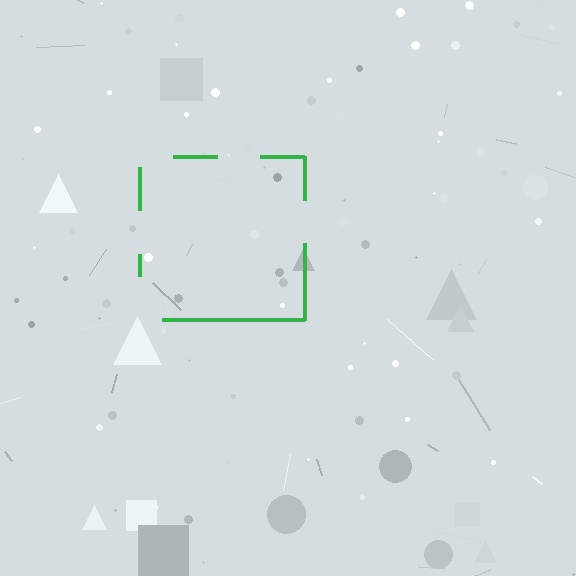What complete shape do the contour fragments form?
The contour fragments form a square.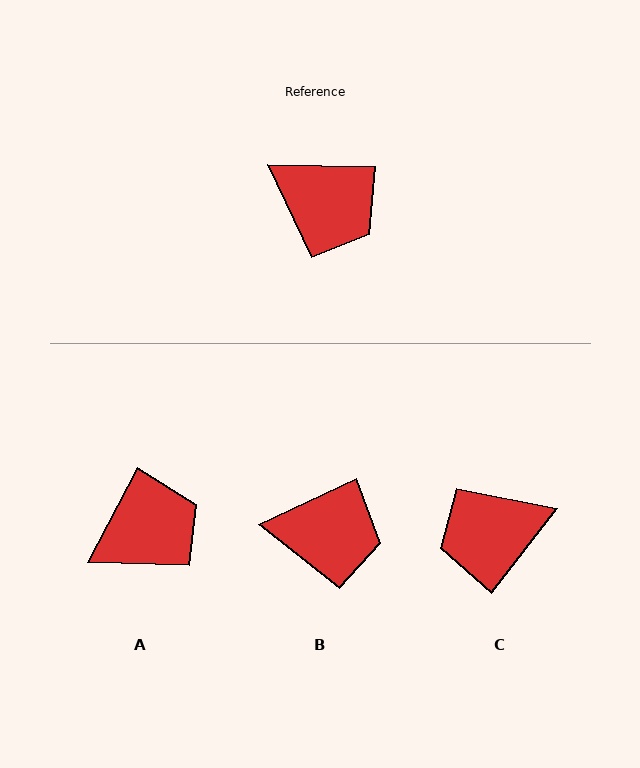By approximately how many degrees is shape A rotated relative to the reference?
Approximately 63 degrees counter-clockwise.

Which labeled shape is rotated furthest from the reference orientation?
C, about 126 degrees away.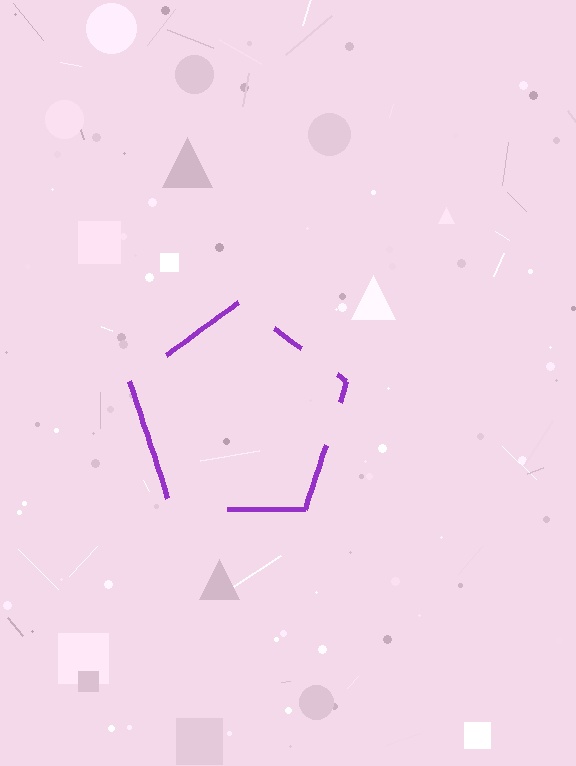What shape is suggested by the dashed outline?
The dashed outline suggests a pentagon.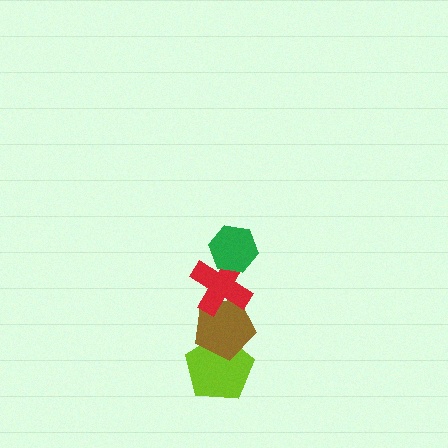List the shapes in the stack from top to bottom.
From top to bottom: the green hexagon, the red cross, the brown pentagon, the lime pentagon.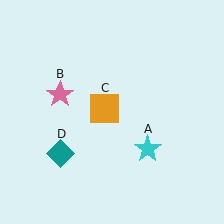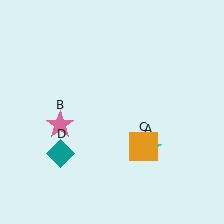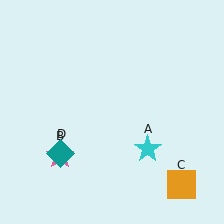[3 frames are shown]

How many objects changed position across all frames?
2 objects changed position: pink star (object B), orange square (object C).